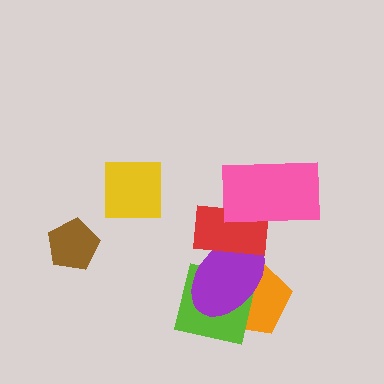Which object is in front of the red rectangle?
The pink rectangle is in front of the red rectangle.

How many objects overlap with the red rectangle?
2 objects overlap with the red rectangle.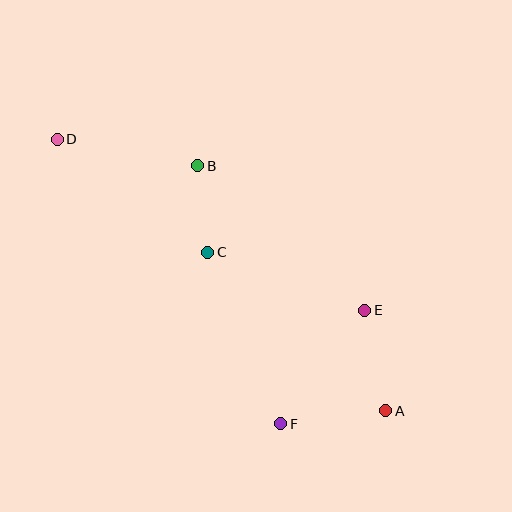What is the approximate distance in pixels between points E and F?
The distance between E and F is approximately 141 pixels.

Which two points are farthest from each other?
Points A and D are farthest from each other.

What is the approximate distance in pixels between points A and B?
The distance between A and B is approximately 309 pixels.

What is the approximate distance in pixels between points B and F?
The distance between B and F is approximately 271 pixels.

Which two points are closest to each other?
Points B and C are closest to each other.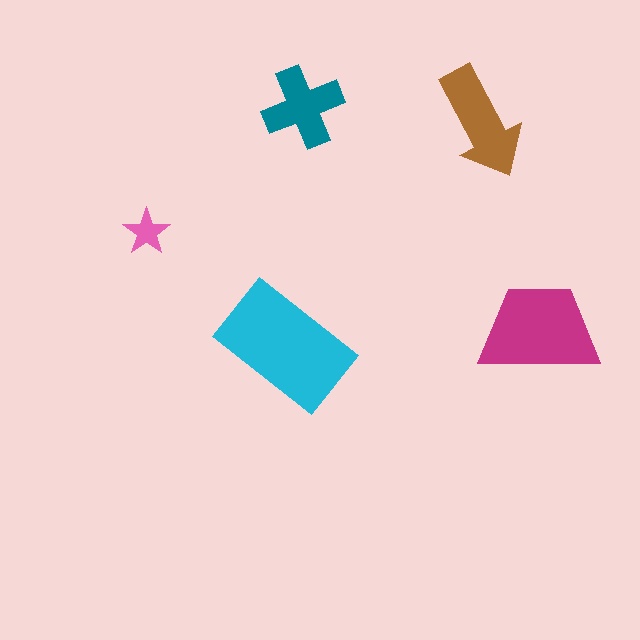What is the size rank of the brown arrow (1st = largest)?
3rd.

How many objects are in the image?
There are 5 objects in the image.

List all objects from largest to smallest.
The cyan rectangle, the magenta trapezoid, the brown arrow, the teal cross, the pink star.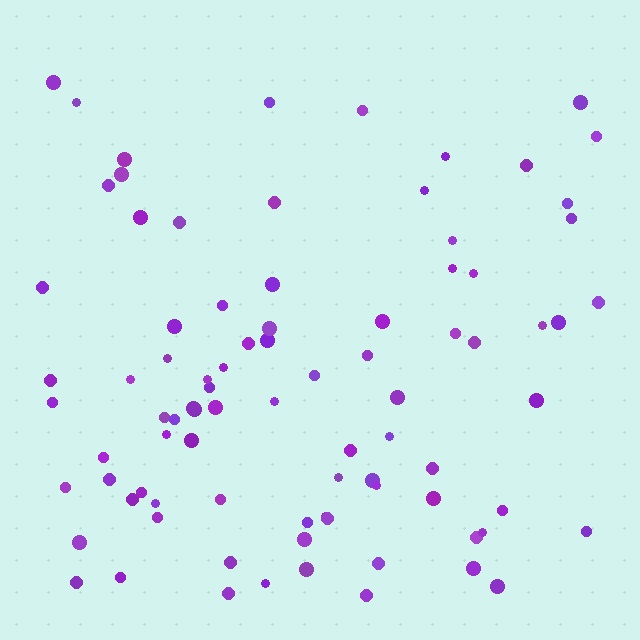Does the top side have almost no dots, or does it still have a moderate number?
Still a moderate number, just noticeably fewer than the bottom.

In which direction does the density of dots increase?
From top to bottom, with the bottom side densest.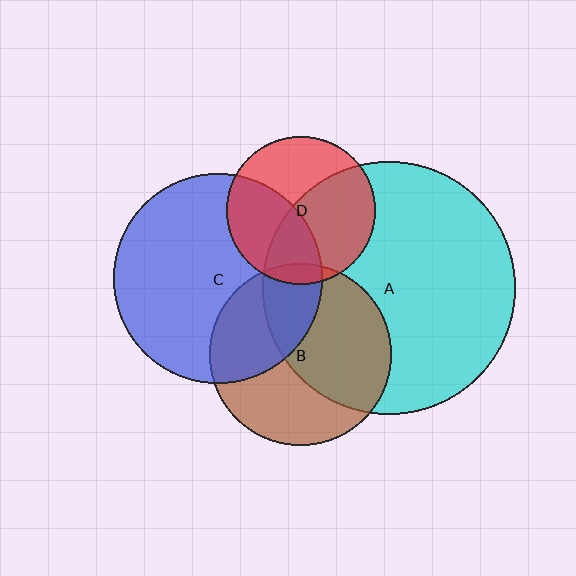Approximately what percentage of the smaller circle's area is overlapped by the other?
Approximately 55%.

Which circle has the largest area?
Circle A (cyan).